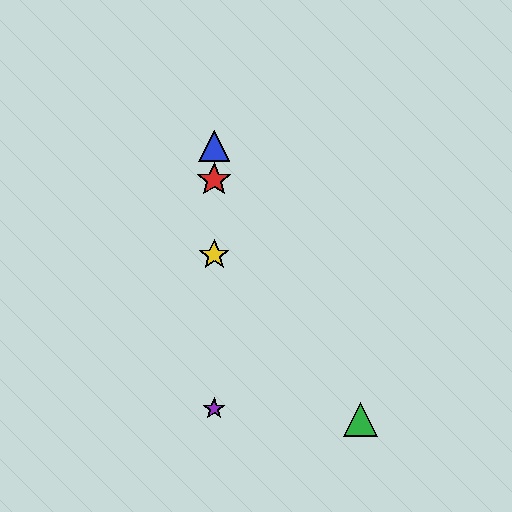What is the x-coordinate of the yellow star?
The yellow star is at x≈214.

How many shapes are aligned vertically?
4 shapes (the red star, the blue triangle, the yellow star, the purple star) are aligned vertically.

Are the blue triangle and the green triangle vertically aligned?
No, the blue triangle is at x≈214 and the green triangle is at x≈361.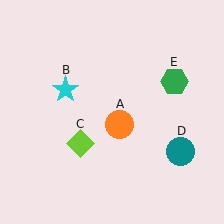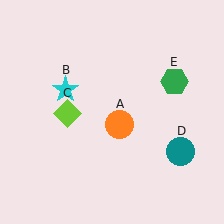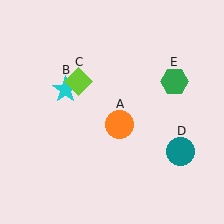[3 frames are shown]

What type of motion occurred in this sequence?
The lime diamond (object C) rotated clockwise around the center of the scene.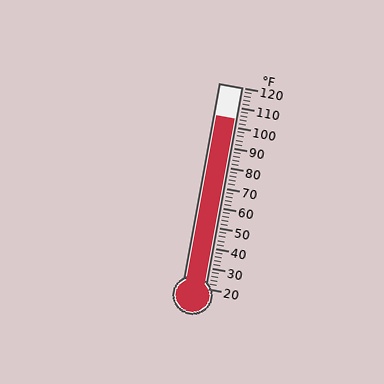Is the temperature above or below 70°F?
The temperature is above 70°F.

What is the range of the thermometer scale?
The thermometer scale ranges from 20°F to 120°F.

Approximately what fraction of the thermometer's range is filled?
The thermometer is filled to approximately 85% of its range.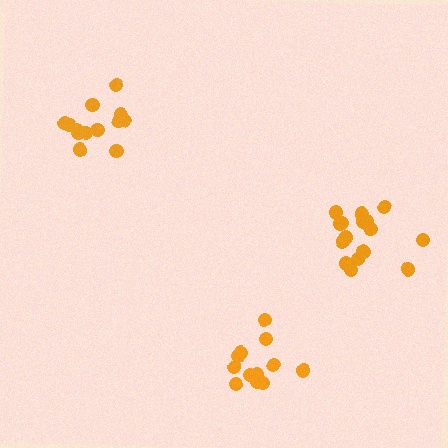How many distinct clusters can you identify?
There are 3 distinct clusters.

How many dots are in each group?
Group 1: 12 dots, Group 2: 13 dots, Group 3: 18 dots (43 total).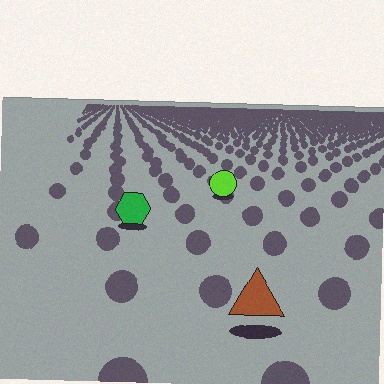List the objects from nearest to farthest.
From nearest to farthest: the brown triangle, the green hexagon, the lime circle.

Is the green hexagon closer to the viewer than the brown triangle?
No. The brown triangle is closer — you can tell from the texture gradient: the ground texture is coarser near it.